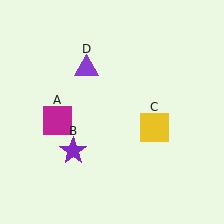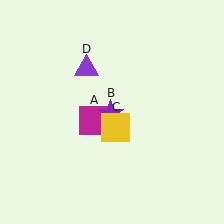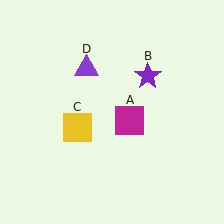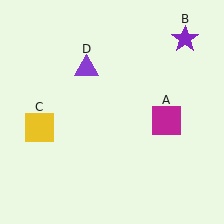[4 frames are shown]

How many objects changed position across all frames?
3 objects changed position: magenta square (object A), purple star (object B), yellow square (object C).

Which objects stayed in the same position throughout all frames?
Purple triangle (object D) remained stationary.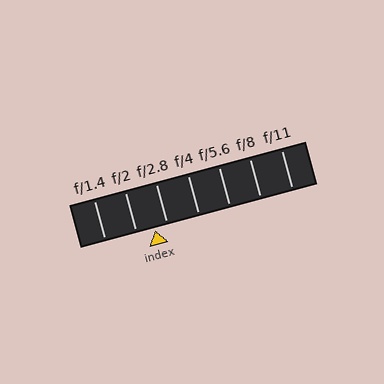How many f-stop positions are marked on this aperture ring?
There are 7 f-stop positions marked.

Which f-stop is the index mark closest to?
The index mark is closest to f/2.8.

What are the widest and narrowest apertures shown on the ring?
The widest aperture shown is f/1.4 and the narrowest is f/11.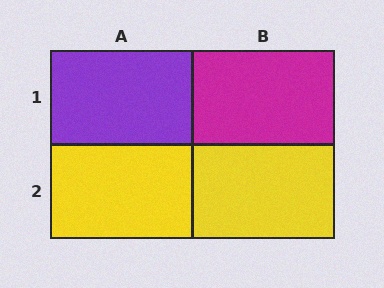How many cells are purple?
1 cell is purple.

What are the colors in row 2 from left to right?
Yellow, yellow.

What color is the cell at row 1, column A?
Purple.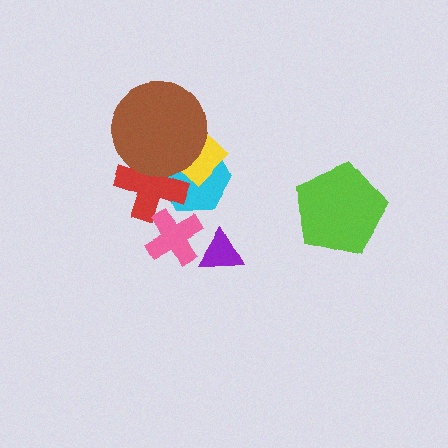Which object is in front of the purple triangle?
The pink cross is in front of the purple triangle.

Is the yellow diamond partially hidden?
Yes, it is partially covered by another shape.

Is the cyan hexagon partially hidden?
Yes, it is partially covered by another shape.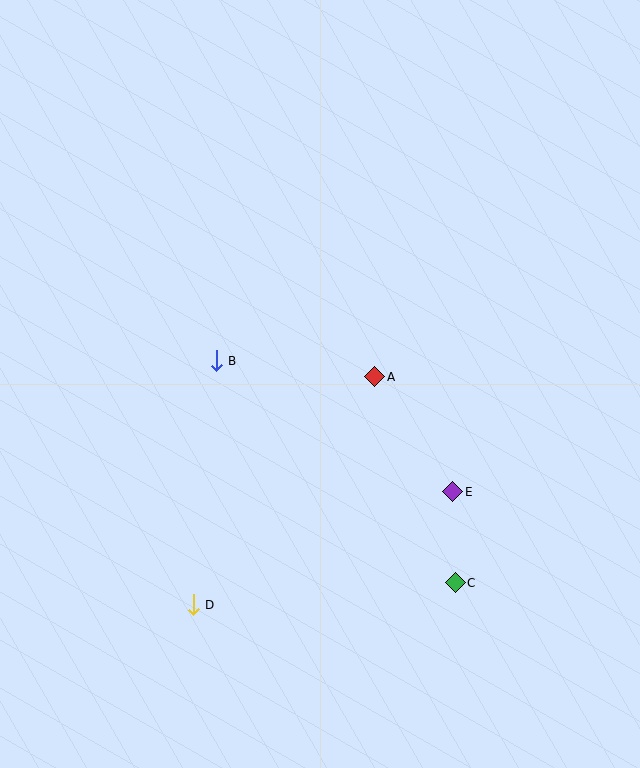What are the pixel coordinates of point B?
Point B is at (216, 361).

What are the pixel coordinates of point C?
Point C is at (455, 583).